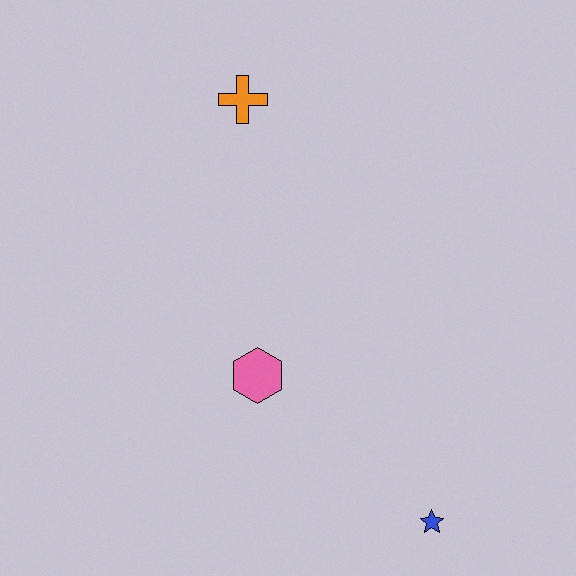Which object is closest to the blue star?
The pink hexagon is closest to the blue star.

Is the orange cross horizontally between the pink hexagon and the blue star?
No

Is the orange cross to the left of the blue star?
Yes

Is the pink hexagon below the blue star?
No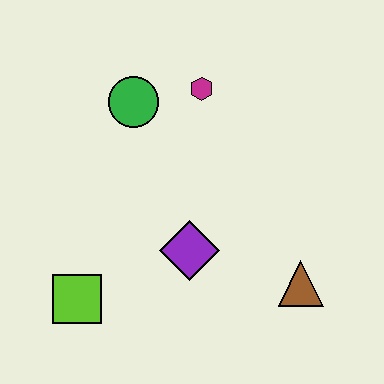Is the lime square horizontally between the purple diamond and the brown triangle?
No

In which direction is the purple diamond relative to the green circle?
The purple diamond is below the green circle.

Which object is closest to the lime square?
The purple diamond is closest to the lime square.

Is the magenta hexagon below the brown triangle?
No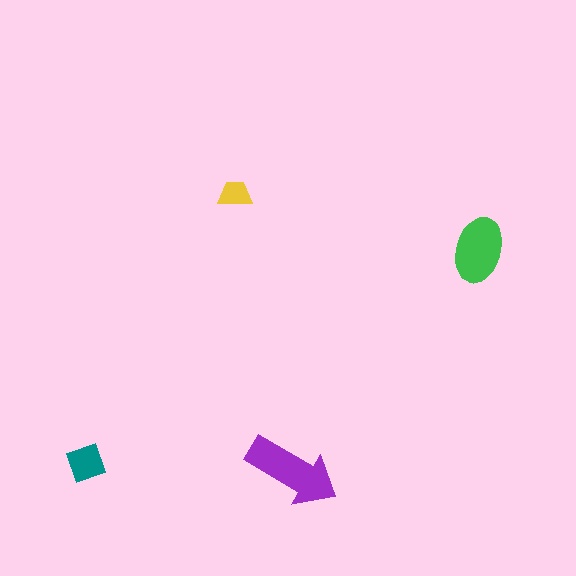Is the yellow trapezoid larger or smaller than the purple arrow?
Smaller.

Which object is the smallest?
The yellow trapezoid.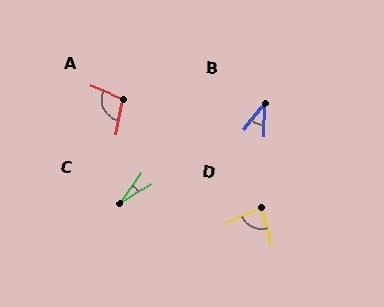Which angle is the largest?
A, at approximately 101 degrees.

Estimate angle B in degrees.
Approximately 38 degrees.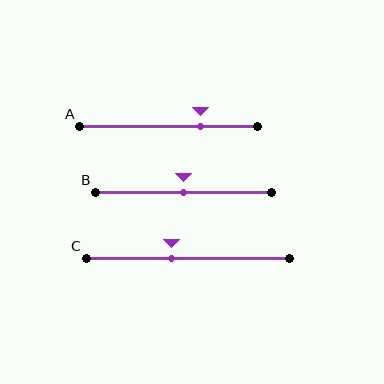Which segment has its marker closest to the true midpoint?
Segment B has its marker closest to the true midpoint.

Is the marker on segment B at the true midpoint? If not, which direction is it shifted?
Yes, the marker on segment B is at the true midpoint.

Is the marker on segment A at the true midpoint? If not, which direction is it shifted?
No, the marker on segment A is shifted to the right by about 18% of the segment length.